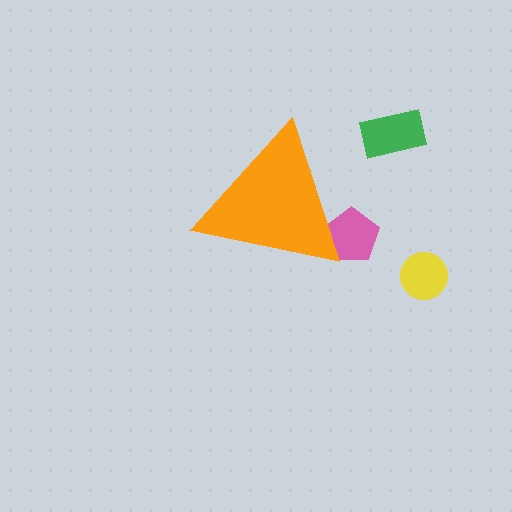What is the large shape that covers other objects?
An orange triangle.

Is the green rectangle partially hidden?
No, the green rectangle is fully visible.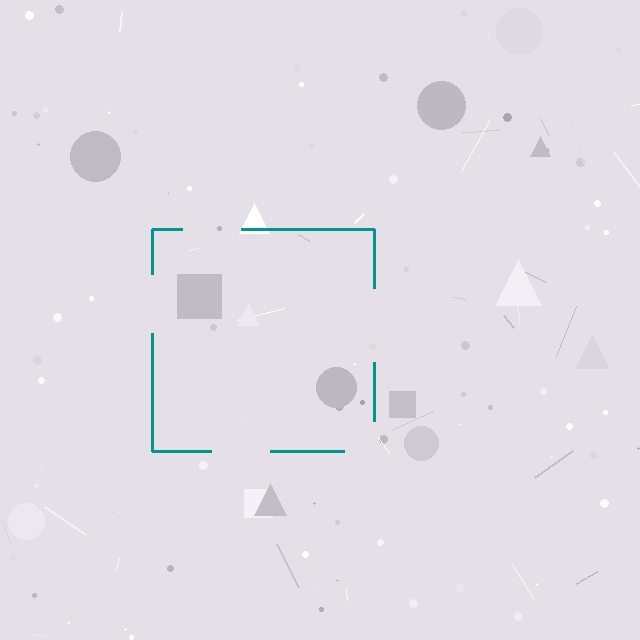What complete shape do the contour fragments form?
The contour fragments form a square.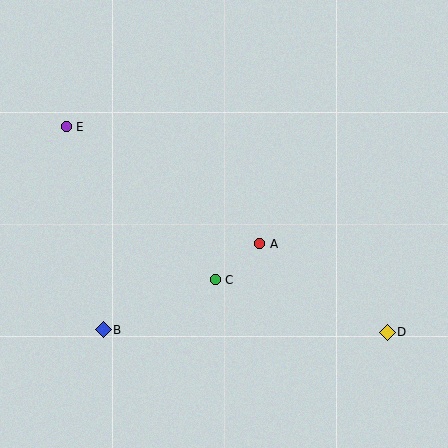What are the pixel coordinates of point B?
Point B is at (103, 330).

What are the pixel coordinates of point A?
Point A is at (260, 244).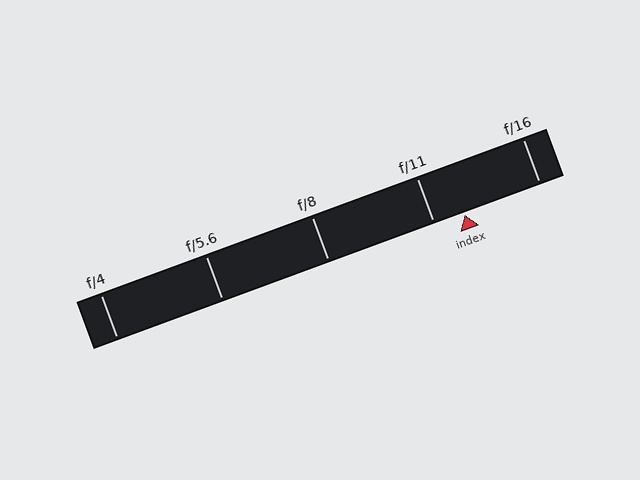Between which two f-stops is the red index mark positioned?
The index mark is between f/11 and f/16.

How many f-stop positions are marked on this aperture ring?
There are 5 f-stop positions marked.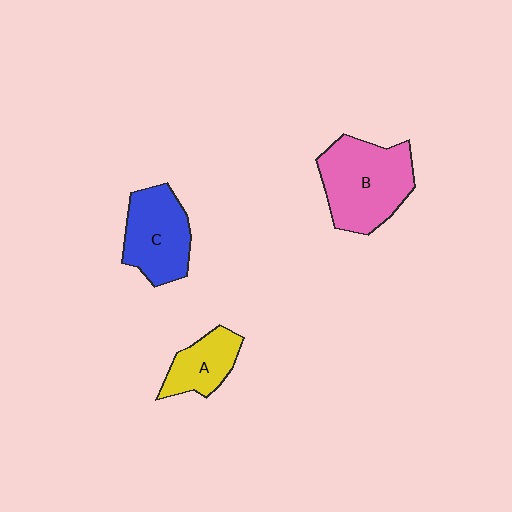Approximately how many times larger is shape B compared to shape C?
Approximately 1.3 times.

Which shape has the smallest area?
Shape A (yellow).